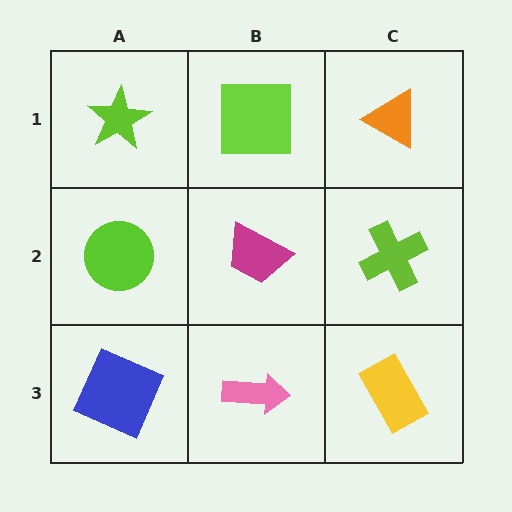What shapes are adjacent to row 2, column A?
A lime star (row 1, column A), a blue square (row 3, column A), a magenta trapezoid (row 2, column B).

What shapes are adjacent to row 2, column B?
A lime square (row 1, column B), a pink arrow (row 3, column B), a lime circle (row 2, column A), a lime cross (row 2, column C).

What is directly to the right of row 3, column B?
A yellow rectangle.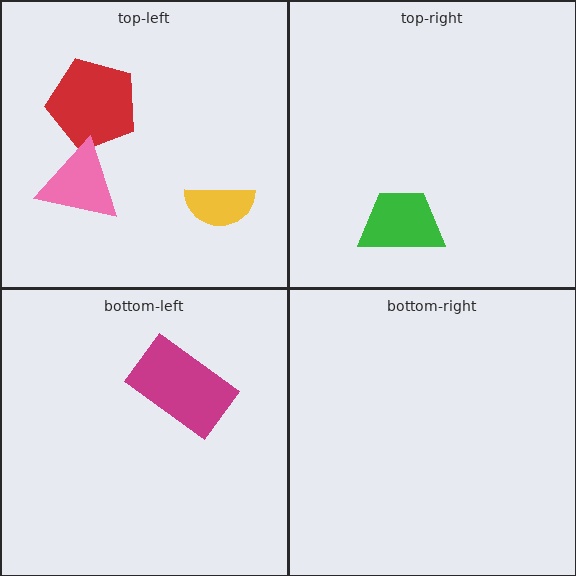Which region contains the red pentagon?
The top-left region.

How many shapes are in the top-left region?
3.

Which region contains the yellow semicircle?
The top-left region.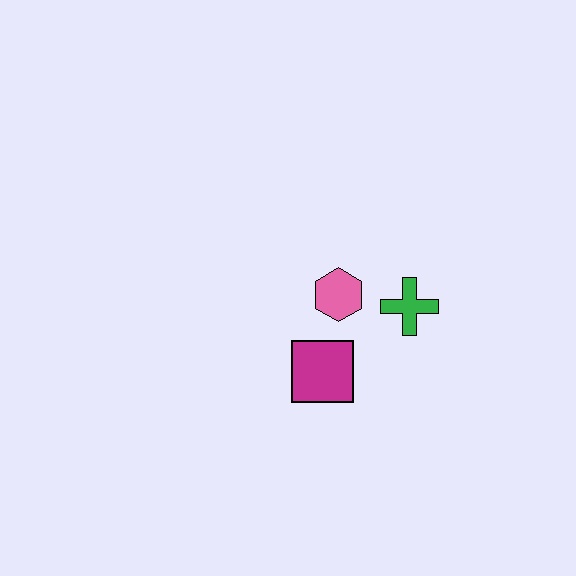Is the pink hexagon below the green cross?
No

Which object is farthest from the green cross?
The magenta square is farthest from the green cross.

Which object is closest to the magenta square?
The pink hexagon is closest to the magenta square.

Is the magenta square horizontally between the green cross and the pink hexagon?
No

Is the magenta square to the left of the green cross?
Yes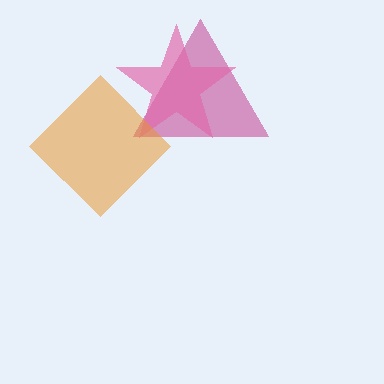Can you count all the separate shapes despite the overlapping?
Yes, there are 3 separate shapes.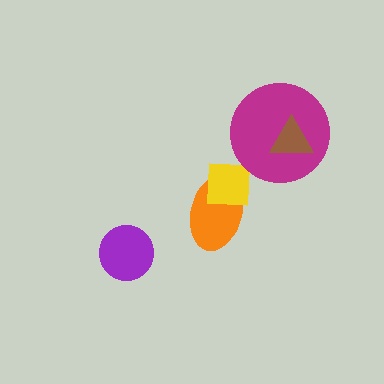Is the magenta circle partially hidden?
Yes, it is partially covered by another shape.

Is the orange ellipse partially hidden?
Yes, it is partially covered by another shape.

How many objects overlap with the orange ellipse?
1 object overlaps with the orange ellipse.